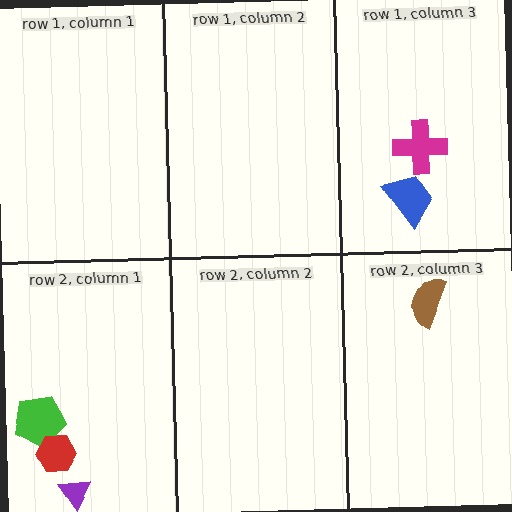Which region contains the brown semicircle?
The row 2, column 3 region.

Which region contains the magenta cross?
The row 1, column 3 region.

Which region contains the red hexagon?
The row 2, column 1 region.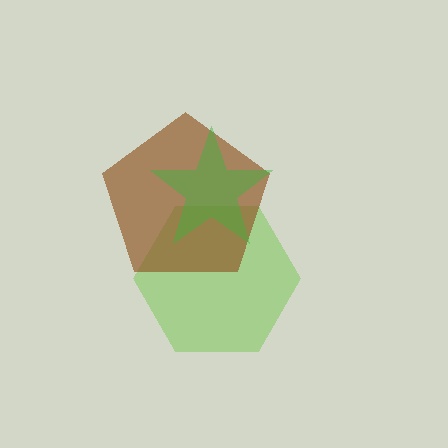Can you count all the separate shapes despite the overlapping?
Yes, there are 3 separate shapes.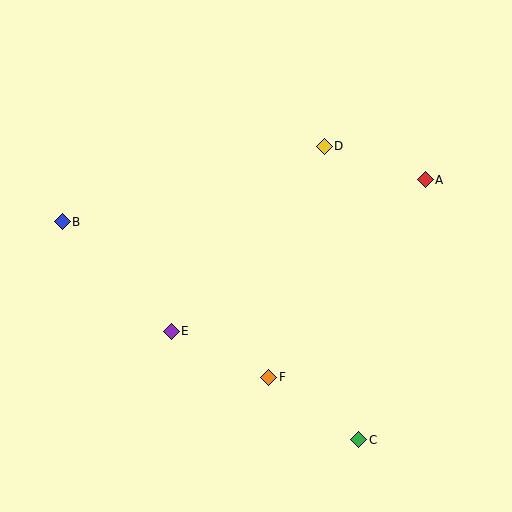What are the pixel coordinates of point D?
Point D is at (324, 146).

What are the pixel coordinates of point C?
Point C is at (359, 440).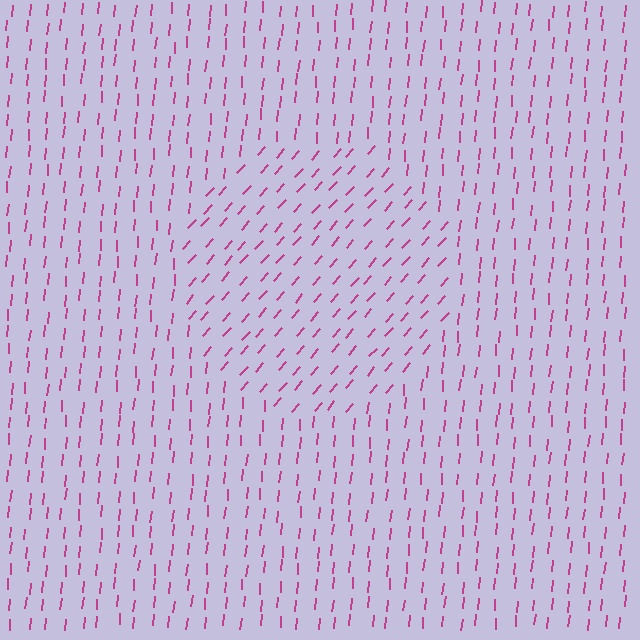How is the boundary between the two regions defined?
The boundary is defined purely by a change in line orientation (approximately 36 degrees difference). All lines are the same color and thickness.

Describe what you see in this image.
The image is filled with small magenta line segments. A circle region in the image has lines oriented differently from the surrounding lines, creating a visible texture boundary.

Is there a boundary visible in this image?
Yes, there is a texture boundary formed by a change in line orientation.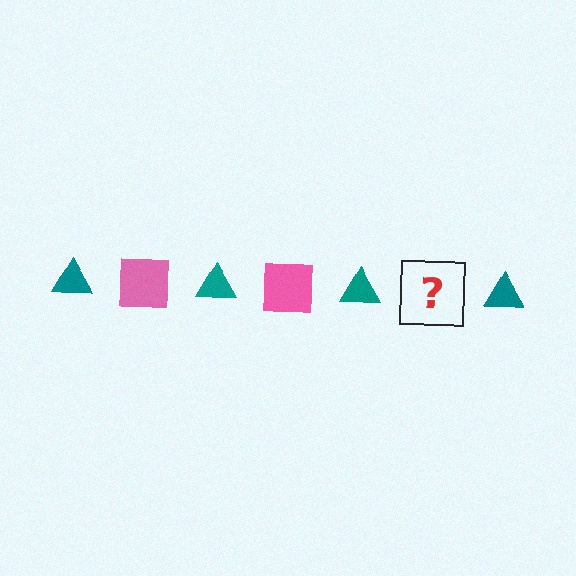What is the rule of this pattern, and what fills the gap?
The rule is that the pattern alternates between teal triangle and pink square. The gap should be filled with a pink square.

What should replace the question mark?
The question mark should be replaced with a pink square.